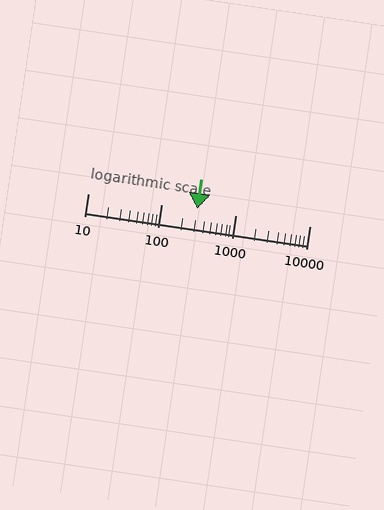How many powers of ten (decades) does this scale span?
The scale spans 3 decades, from 10 to 10000.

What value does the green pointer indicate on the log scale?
The pointer indicates approximately 300.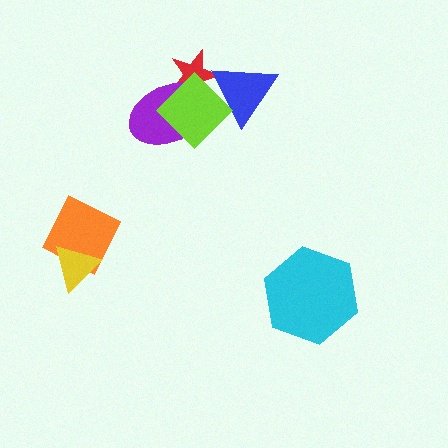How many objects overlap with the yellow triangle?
1 object overlaps with the yellow triangle.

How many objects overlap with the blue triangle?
2 objects overlap with the blue triangle.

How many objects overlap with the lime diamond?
3 objects overlap with the lime diamond.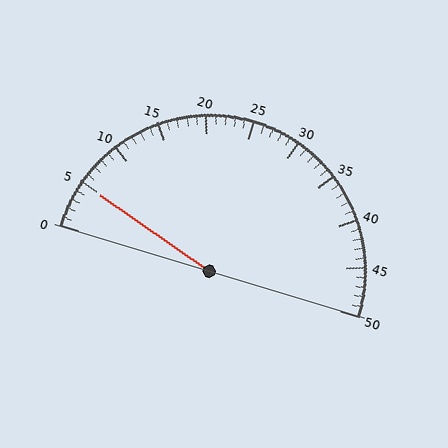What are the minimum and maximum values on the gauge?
The gauge ranges from 0 to 50.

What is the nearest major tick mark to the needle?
The nearest major tick mark is 5.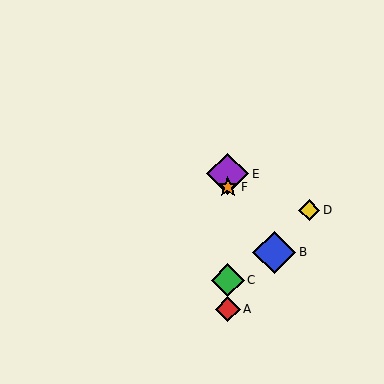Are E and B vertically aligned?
No, E is at x≈228 and B is at x≈274.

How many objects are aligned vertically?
4 objects (A, C, E, F) are aligned vertically.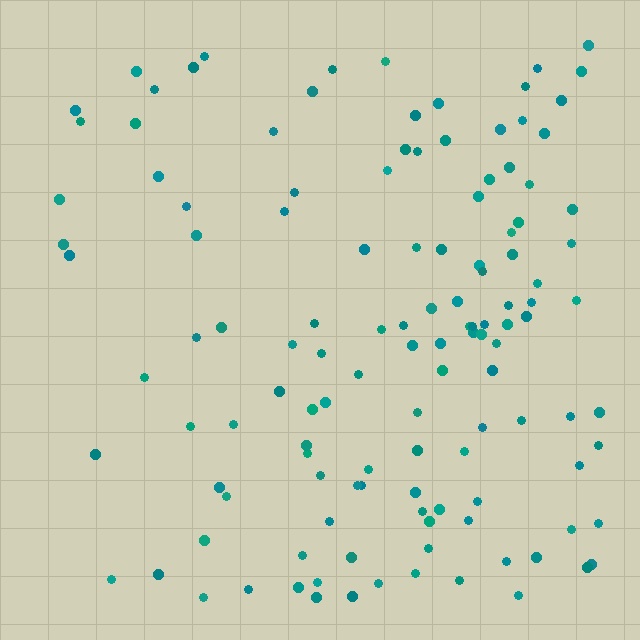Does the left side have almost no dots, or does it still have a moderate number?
Still a moderate number, just noticeably fewer than the right.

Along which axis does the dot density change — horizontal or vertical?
Horizontal.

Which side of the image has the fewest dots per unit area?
The left.